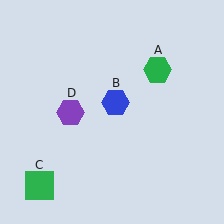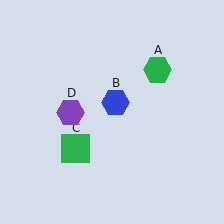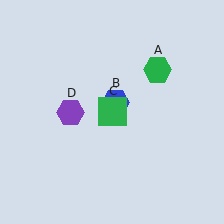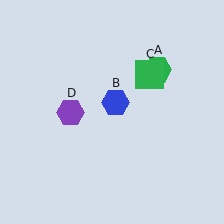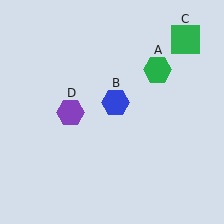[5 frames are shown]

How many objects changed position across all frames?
1 object changed position: green square (object C).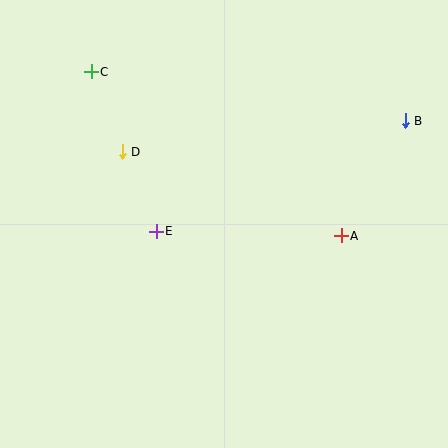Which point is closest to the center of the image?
Point E at (156, 231) is closest to the center.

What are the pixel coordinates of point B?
Point B is at (405, 121).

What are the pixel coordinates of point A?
Point A is at (341, 236).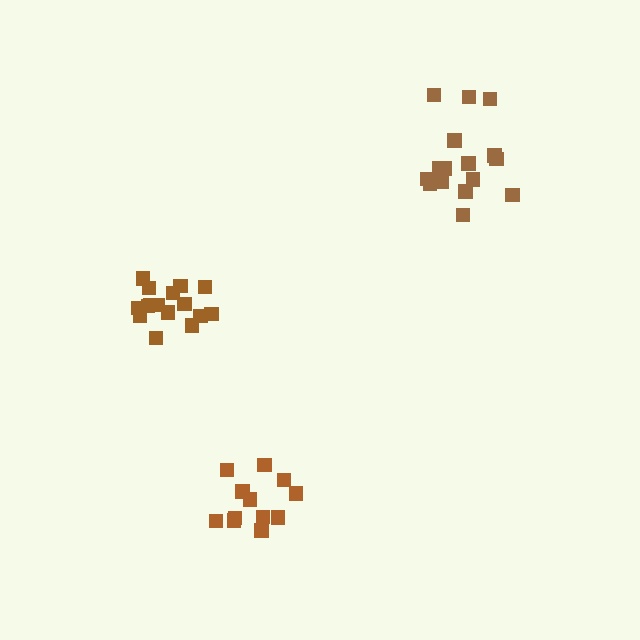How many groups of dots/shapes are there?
There are 3 groups.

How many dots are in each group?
Group 1: 16 dots, Group 2: 12 dots, Group 3: 16 dots (44 total).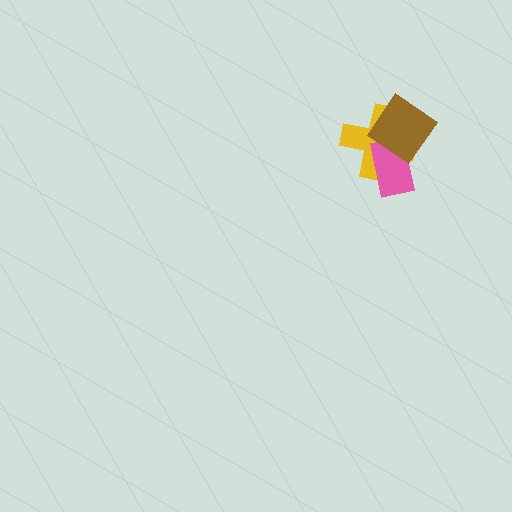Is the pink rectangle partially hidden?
Yes, it is partially covered by another shape.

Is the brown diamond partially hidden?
No, no other shape covers it.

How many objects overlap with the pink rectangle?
2 objects overlap with the pink rectangle.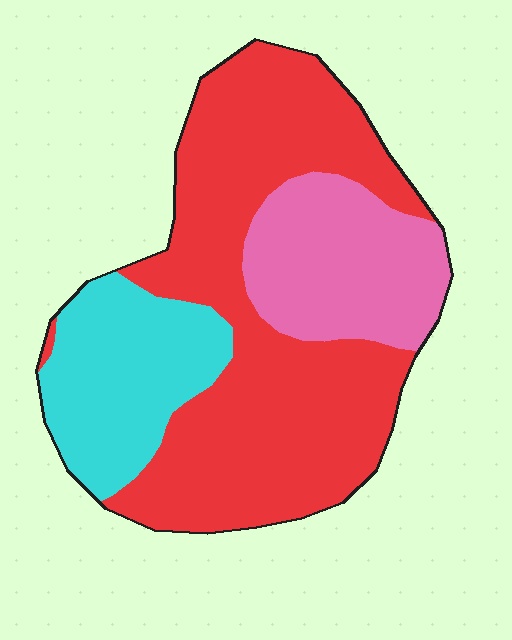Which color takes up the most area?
Red, at roughly 60%.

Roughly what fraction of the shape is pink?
Pink takes up about one fifth (1/5) of the shape.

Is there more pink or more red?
Red.